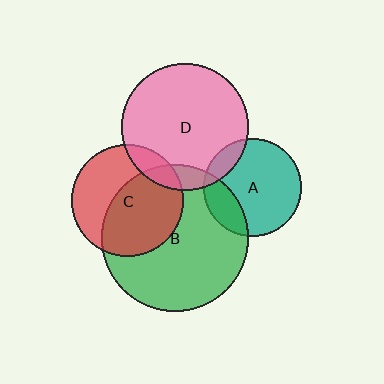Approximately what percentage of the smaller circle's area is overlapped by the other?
Approximately 15%.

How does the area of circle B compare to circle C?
Approximately 1.7 times.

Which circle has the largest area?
Circle B (green).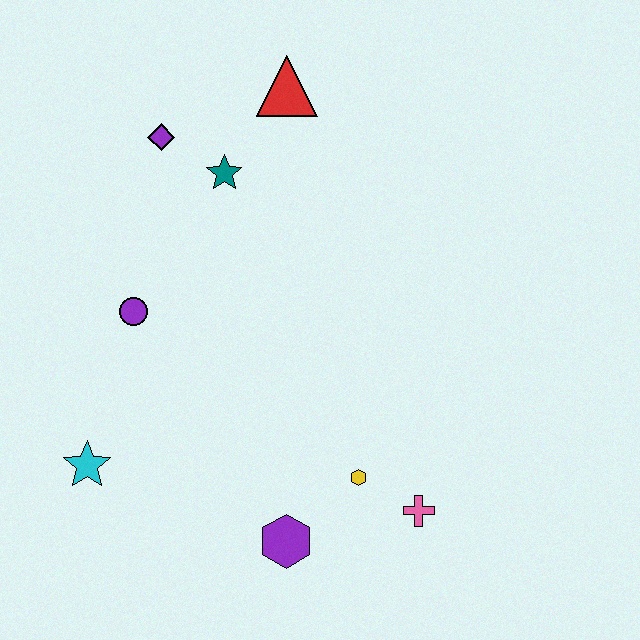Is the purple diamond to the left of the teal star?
Yes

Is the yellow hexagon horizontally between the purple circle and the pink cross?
Yes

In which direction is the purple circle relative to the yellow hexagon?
The purple circle is to the left of the yellow hexagon.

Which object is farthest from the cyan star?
The red triangle is farthest from the cyan star.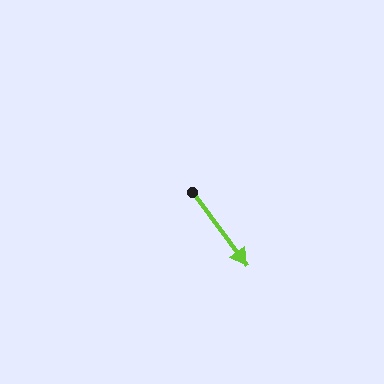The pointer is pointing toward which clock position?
Roughly 5 o'clock.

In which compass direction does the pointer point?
Southeast.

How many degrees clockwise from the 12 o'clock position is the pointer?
Approximately 143 degrees.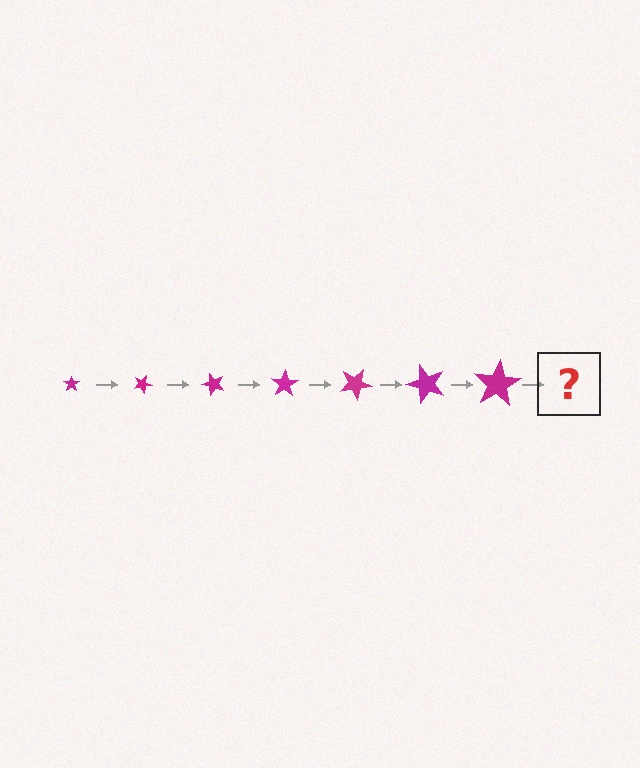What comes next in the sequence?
The next element should be a star, larger than the previous one and rotated 175 degrees from the start.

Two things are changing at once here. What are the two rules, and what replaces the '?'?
The two rules are that the star grows larger each step and it rotates 25 degrees each step. The '?' should be a star, larger than the previous one and rotated 175 degrees from the start.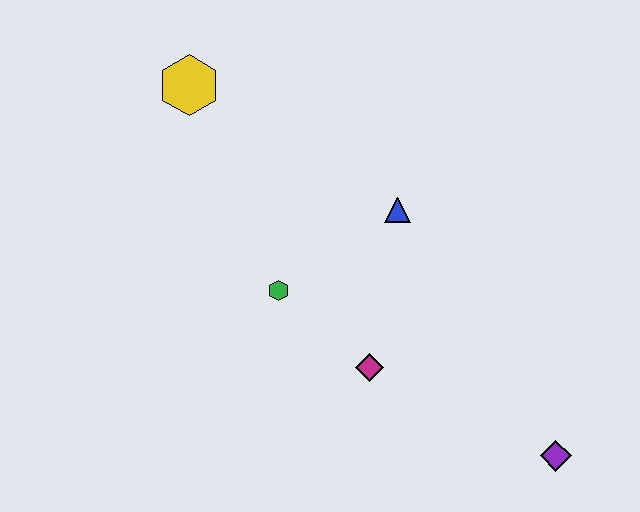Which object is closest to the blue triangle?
The green hexagon is closest to the blue triangle.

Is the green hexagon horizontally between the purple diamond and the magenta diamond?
No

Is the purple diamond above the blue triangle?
No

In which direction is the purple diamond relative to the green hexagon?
The purple diamond is to the right of the green hexagon.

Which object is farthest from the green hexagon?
The purple diamond is farthest from the green hexagon.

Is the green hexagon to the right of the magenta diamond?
No